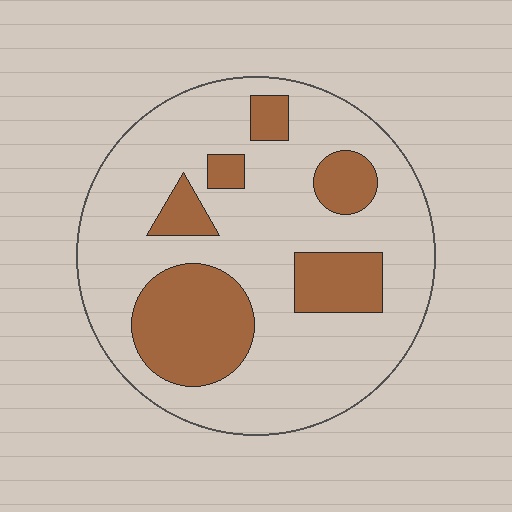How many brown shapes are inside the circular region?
6.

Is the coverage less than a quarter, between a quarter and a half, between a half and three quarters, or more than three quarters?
Between a quarter and a half.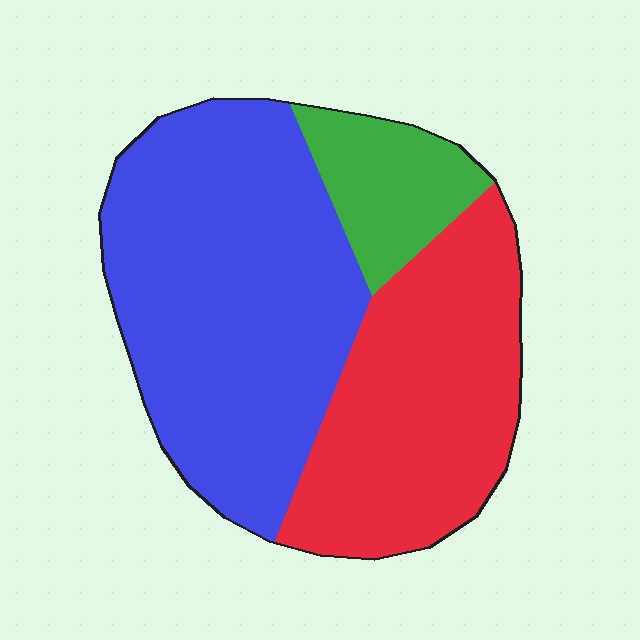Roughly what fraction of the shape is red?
Red takes up about three eighths (3/8) of the shape.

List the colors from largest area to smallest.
From largest to smallest: blue, red, green.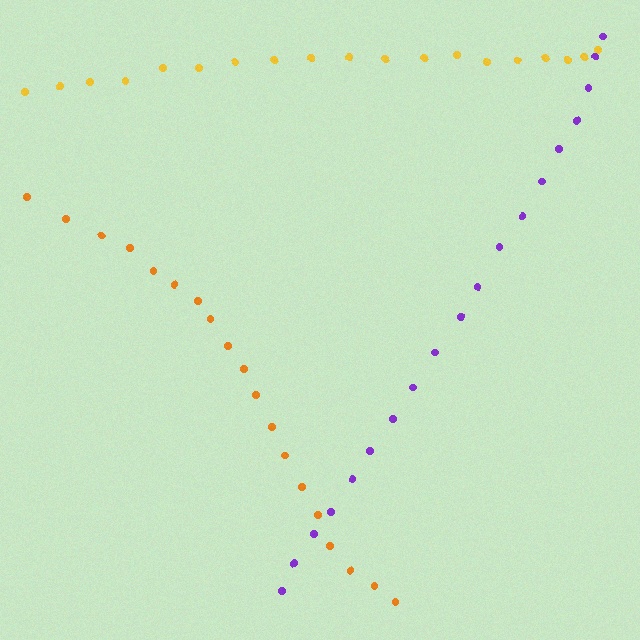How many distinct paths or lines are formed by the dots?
There are 3 distinct paths.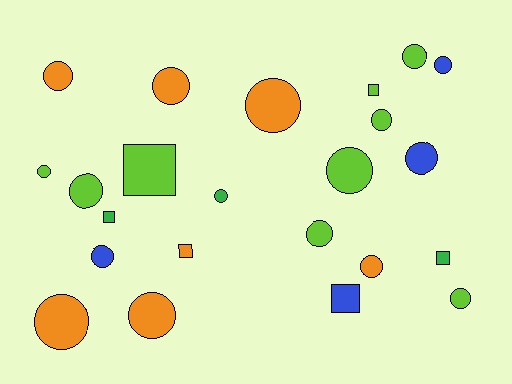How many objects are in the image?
There are 23 objects.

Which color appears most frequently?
Lime, with 9 objects.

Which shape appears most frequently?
Circle, with 17 objects.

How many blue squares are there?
There is 1 blue square.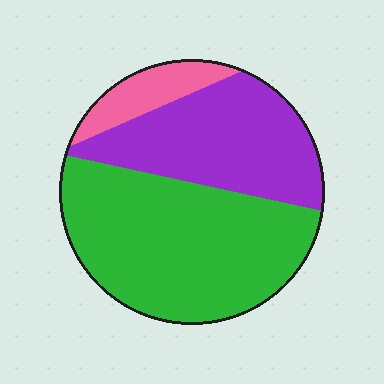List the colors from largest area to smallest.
From largest to smallest: green, purple, pink.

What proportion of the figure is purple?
Purple covers roughly 35% of the figure.